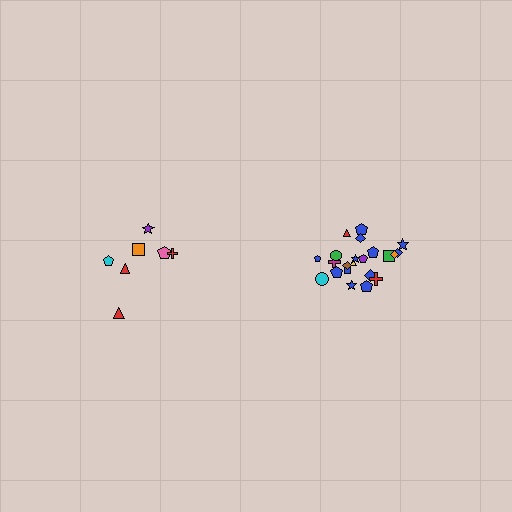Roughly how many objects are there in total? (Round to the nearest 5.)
Roughly 30 objects in total.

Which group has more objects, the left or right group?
The right group.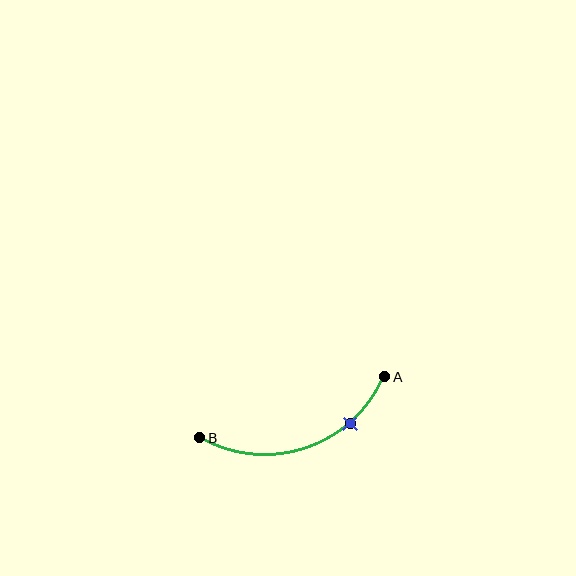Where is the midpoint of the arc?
The arc midpoint is the point on the curve farthest from the straight line joining A and B. It sits below that line.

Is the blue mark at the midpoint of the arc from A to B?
No. The blue mark lies on the arc but is closer to endpoint A. The arc midpoint would be at the point on the curve equidistant along the arc from both A and B.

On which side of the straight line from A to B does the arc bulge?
The arc bulges below the straight line connecting A and B.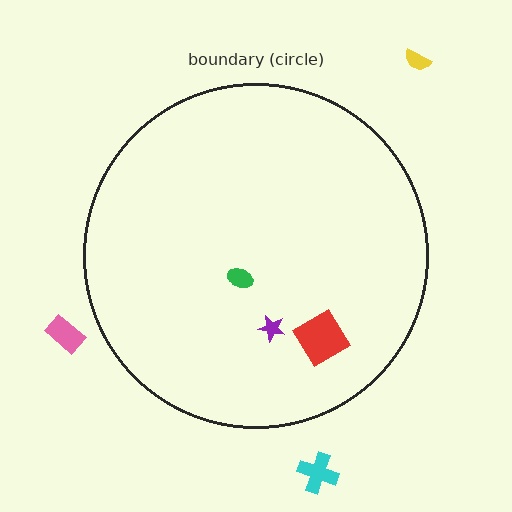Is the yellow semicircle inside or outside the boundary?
Outside.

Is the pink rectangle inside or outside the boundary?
Outside.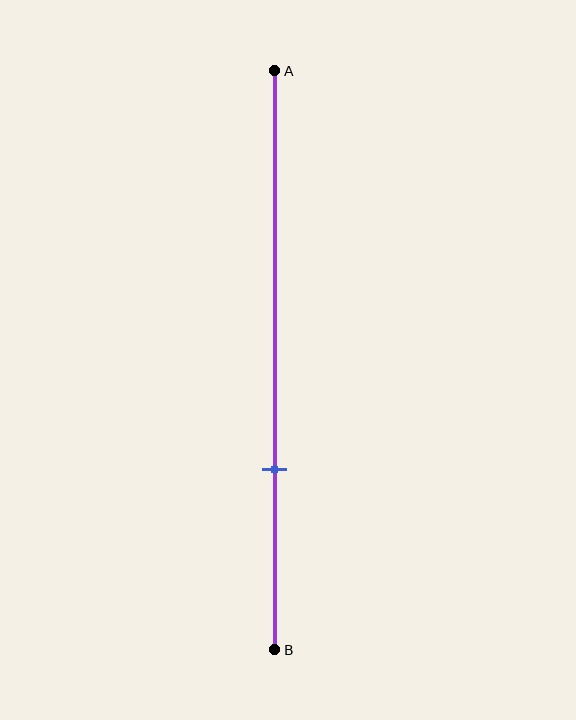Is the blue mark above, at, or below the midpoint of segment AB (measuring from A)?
The blue mark is below the midpoint of segment AB.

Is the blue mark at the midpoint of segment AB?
No, the mark is at about 70% from A, not at the 50% midpoint.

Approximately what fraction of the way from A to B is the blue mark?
The blue mark is approximately 70% of the way from A to B.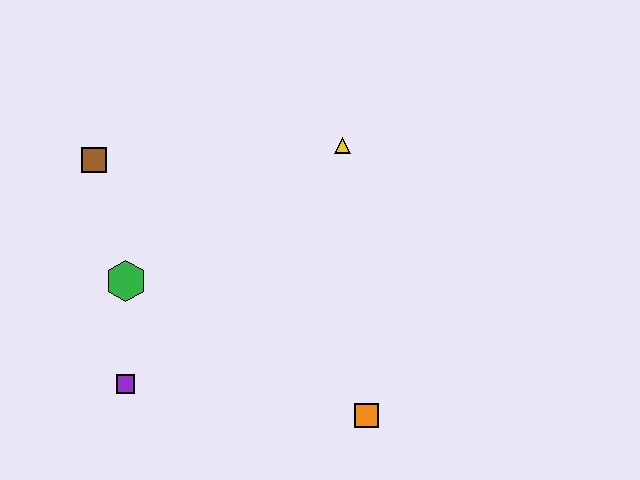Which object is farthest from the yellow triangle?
The purple square is farthest from the yellow triangle.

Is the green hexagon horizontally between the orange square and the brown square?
Yes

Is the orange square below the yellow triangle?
Yes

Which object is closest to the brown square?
The green hexagon is closest to the brown square.